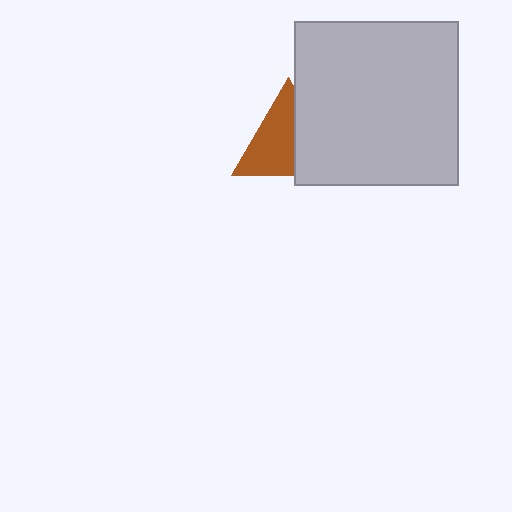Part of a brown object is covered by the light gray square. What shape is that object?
It is a triangle.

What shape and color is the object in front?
The object in front is a light gray square.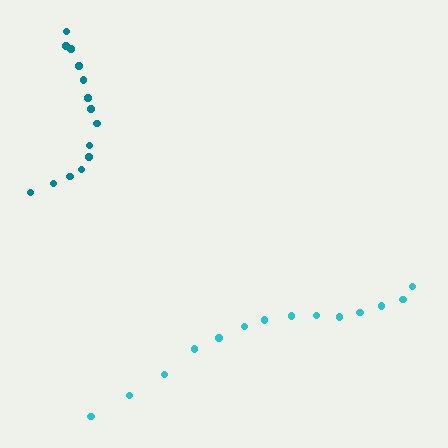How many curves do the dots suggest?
There are 2 distinct paths.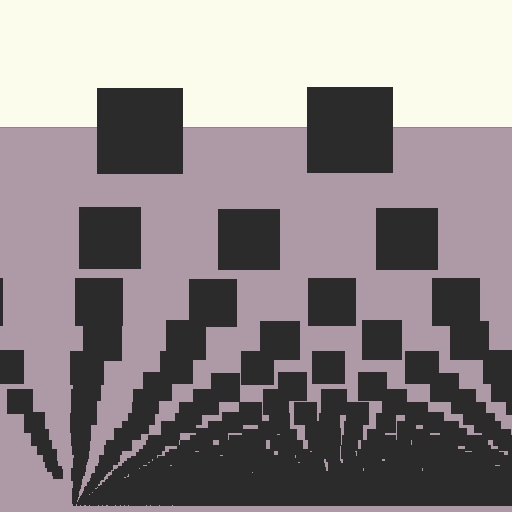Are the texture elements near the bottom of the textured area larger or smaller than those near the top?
Smaller. The gradient is inverted — elements near the bottom are smaller and denser.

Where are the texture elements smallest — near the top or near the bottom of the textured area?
Near the bottom.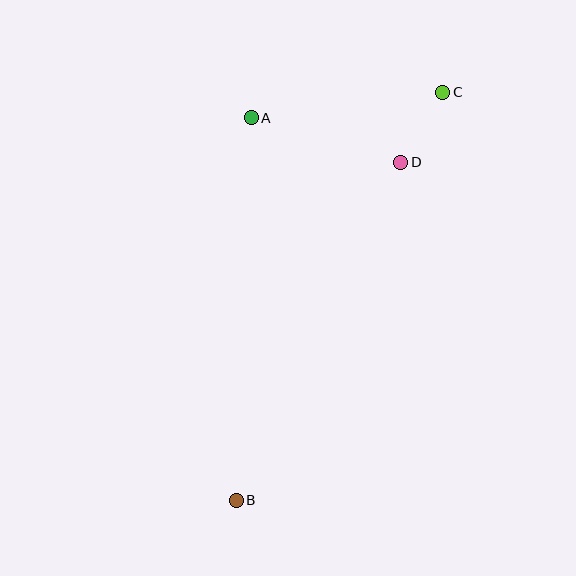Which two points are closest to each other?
Points C and D are closest to each other.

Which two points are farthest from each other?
Points B and C are farthest from each other.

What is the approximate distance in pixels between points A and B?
The distance between A and B is approximately 383 pixels.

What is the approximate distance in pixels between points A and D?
The distance between A and D is approximately 156 pixels.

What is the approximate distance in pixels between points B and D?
The distance between B and D is approximately 376 pixels.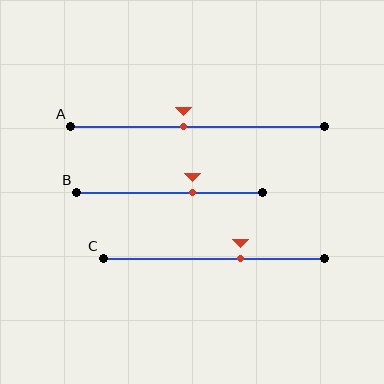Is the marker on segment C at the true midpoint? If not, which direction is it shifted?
No, the marker on segment C is shifted to the right by about 12% of the segment length.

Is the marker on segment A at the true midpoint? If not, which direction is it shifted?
No, the marker on segment A is shifted to the left by about 5% of the segment length.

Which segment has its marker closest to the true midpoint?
Segment A has its marker closest to the true midpoint.